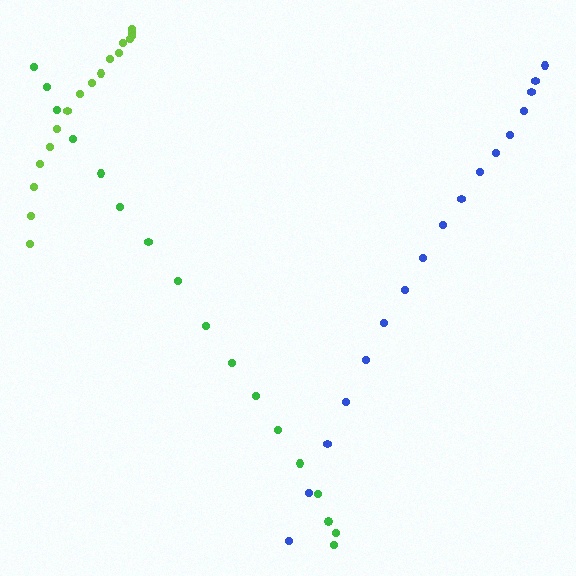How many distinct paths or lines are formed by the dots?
There are 3 distinct paths.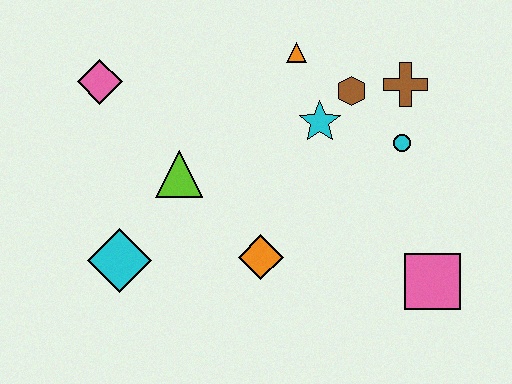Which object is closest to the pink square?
The cyan circle is closest to the pink square.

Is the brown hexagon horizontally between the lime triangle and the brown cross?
Yes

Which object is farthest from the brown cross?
The cyan diamond is farthest from the brown cross.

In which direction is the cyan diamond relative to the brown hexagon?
The cyan diamond is to the left of the brown hexagon.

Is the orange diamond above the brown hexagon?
No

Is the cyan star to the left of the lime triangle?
No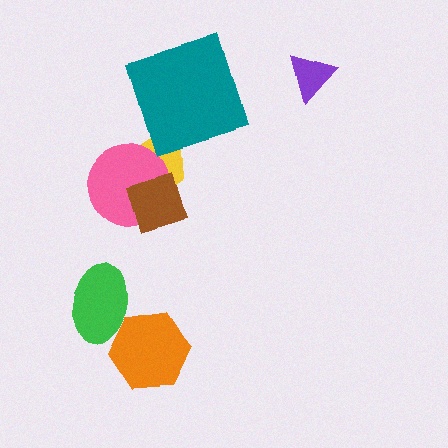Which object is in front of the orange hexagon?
The green ellipse is in front of the orange hexagon.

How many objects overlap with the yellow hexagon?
2 objects overlap with the yellow hexagon.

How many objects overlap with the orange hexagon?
1 object overlaps with the orange hexagon.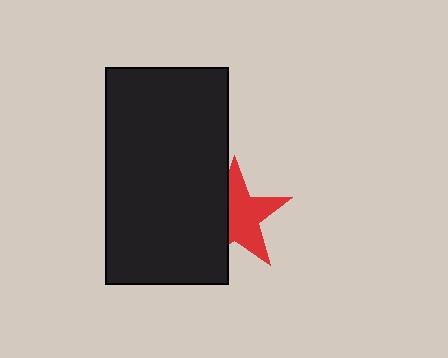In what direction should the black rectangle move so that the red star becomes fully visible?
The black rectangle should move left. That is the shortest direction to clear the overlap and leave the red star fully visible.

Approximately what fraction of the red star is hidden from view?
Roughly 40% of the red star is hidden behind the black rectangle.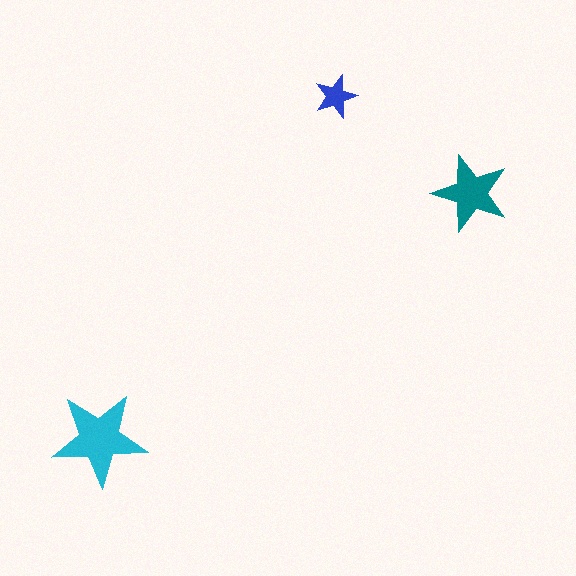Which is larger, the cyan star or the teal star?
The cyan one.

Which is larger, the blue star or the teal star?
The teal one.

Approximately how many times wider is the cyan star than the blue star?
About 2 times wider.